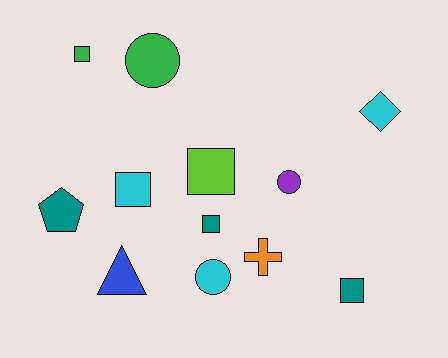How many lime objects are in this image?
There is 1 lime object.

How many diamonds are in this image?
There is 1 diamond.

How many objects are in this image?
There are 12 objects.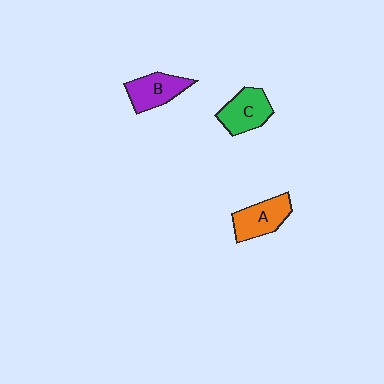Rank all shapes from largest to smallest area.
From largest to smallest: C (green), A (orange), B (purple).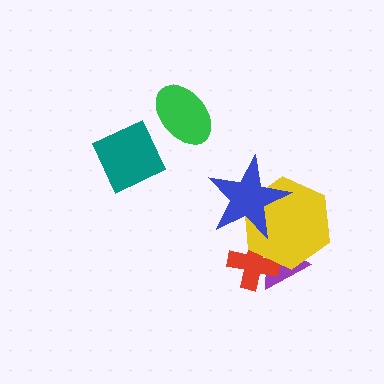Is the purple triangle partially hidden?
Yes, it is partially covered by another shape.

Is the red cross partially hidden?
Yes, it is partially covered by another shape.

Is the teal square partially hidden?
No, no other shape covers it.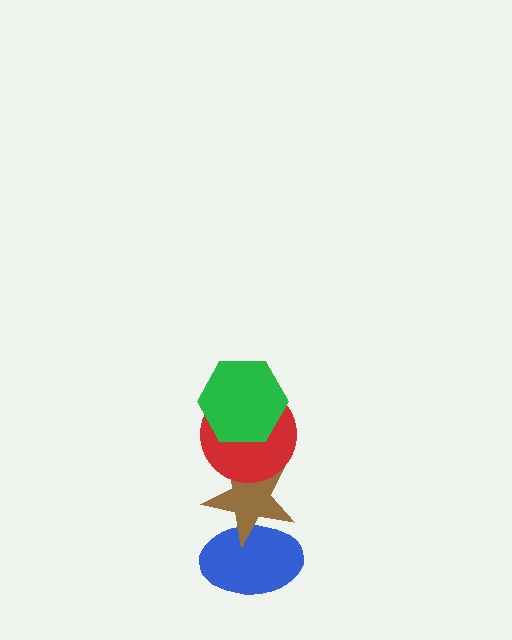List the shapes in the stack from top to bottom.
From top to bottom: the green hexagon, the red circle, the brown star, the blue ellipse.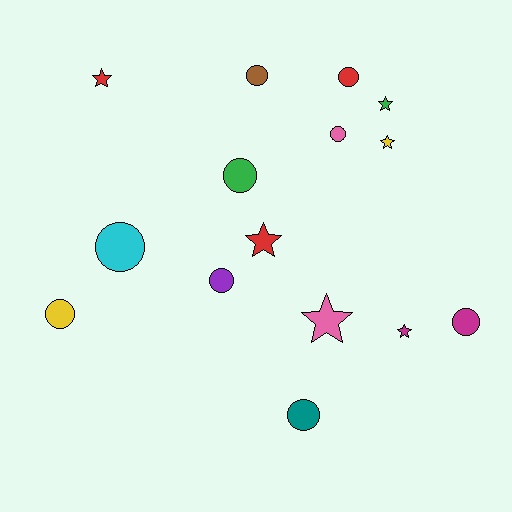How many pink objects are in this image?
There are 2 pink objects.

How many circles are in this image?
There are 9 circles.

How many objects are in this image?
There are 15 objects.